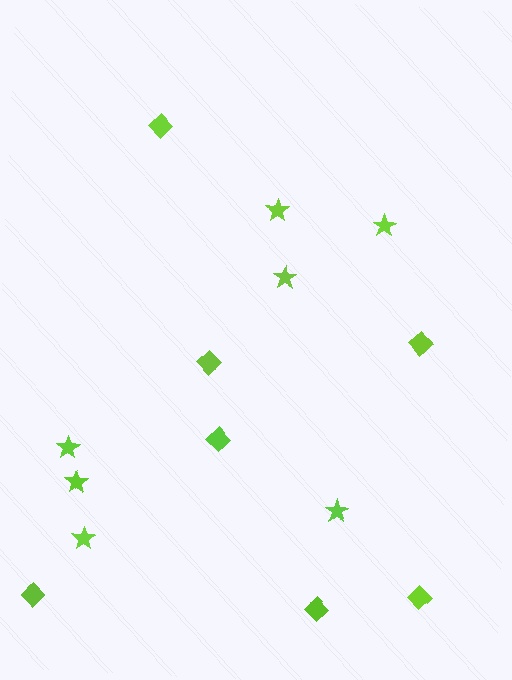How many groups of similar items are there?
There are 2 groups: one group of diamonds (7) and one group of stars (7).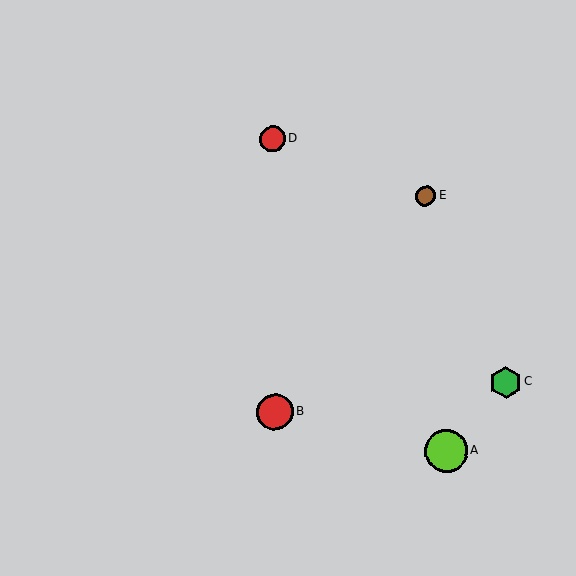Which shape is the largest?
The lime circle (labeled A) is the largest.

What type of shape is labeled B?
Shape B is a red circle.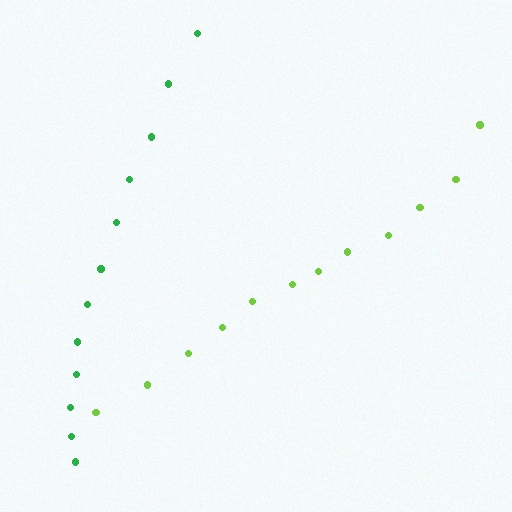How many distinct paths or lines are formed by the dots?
There are 2 distinct paths.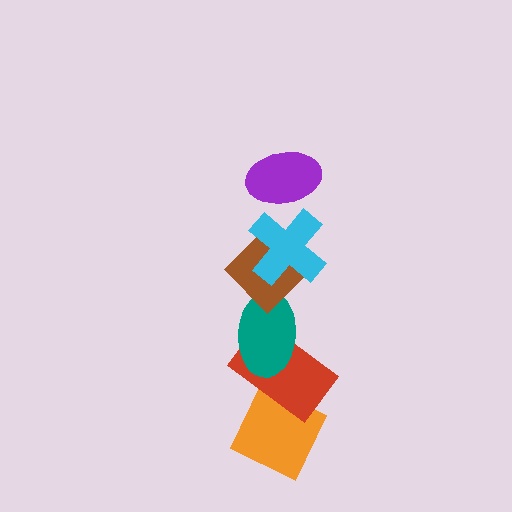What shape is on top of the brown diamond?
The cyan cross is on top of the brown diamond.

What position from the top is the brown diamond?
The brown diamond is 3rd from the top.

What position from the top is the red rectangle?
The red rectangle is 5th from the top.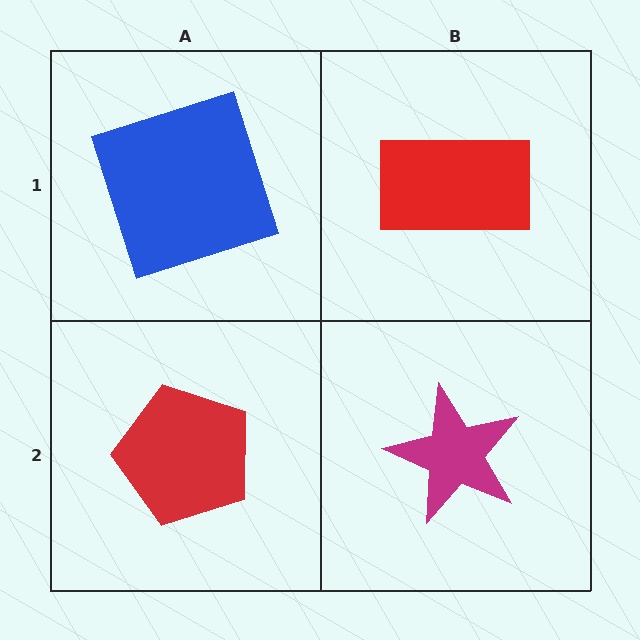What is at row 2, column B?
A magenta star.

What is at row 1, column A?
A blue square.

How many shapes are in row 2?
2 shapes.